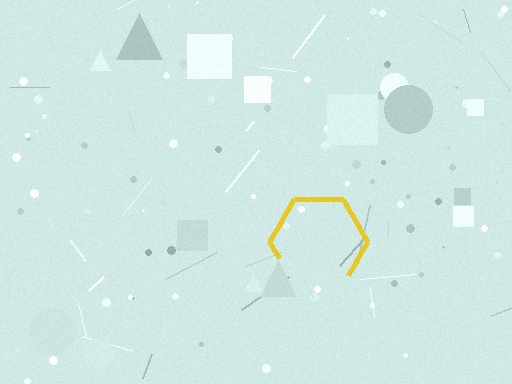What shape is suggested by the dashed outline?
The dashed outline suggests a hexagon.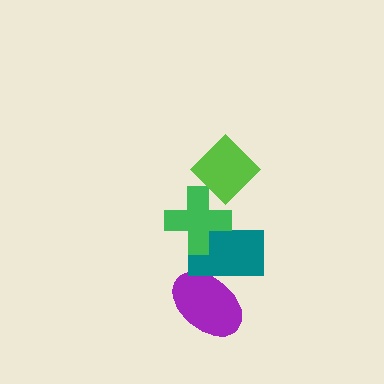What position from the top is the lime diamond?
The lime diamond is 1st from the top.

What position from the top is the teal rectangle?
The teal rectangle is 3rd from the top.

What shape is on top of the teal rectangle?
The green cross is on top of the teal rectangle.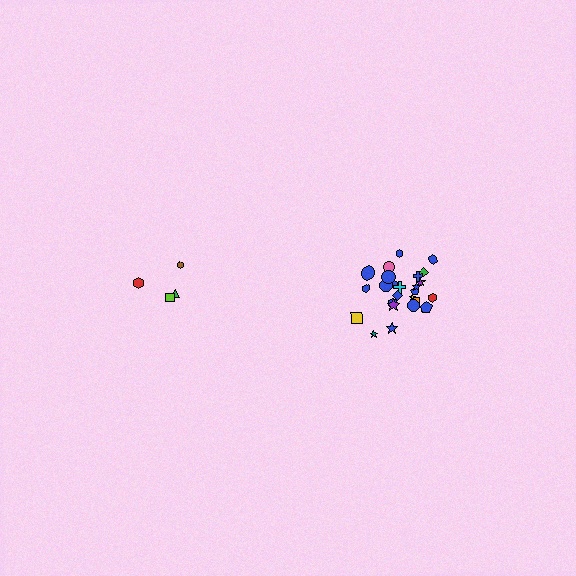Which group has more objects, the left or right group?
The right group.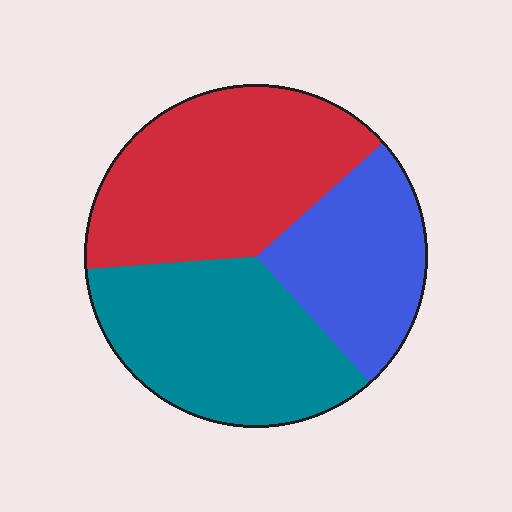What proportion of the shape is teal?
Teal takes up about one third (1/3) of the shape.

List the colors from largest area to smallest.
From largest to smallest: red, teal, blue.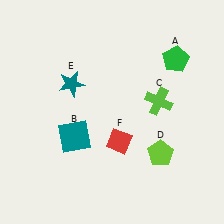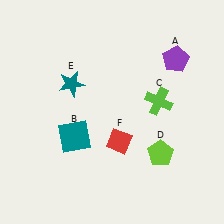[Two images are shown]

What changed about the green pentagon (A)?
In Image 1, A is green. In Image 2, it changed to purple.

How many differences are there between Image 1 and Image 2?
There is 1 difference between the two images.